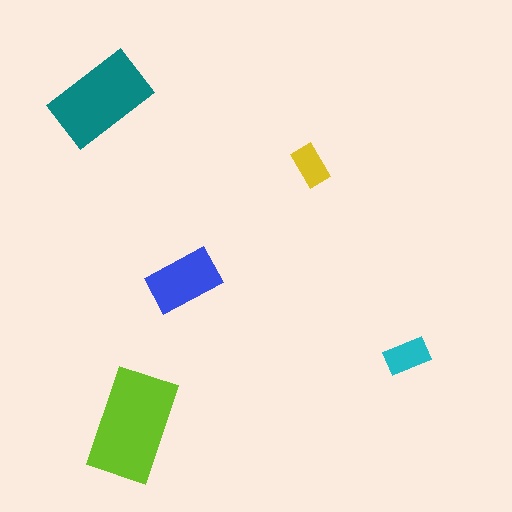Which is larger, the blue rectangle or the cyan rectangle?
The blue one.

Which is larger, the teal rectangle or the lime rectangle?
The lime one.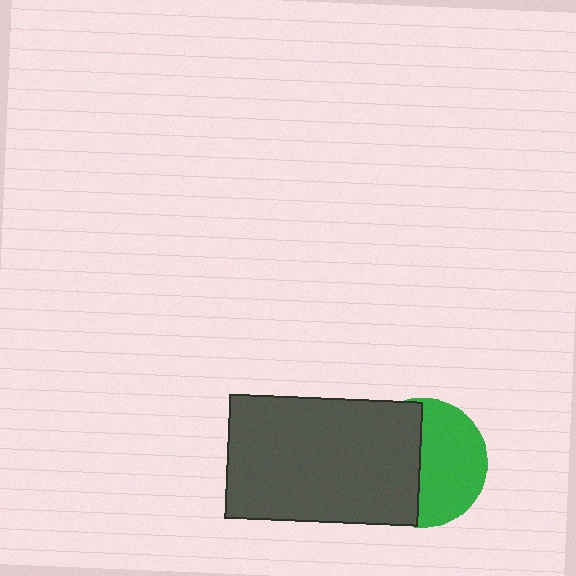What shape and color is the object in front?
The object in front is a dark gray rectangle.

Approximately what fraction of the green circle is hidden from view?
Roughly 47% of the green circle is hidden behind the dark gray rectangle.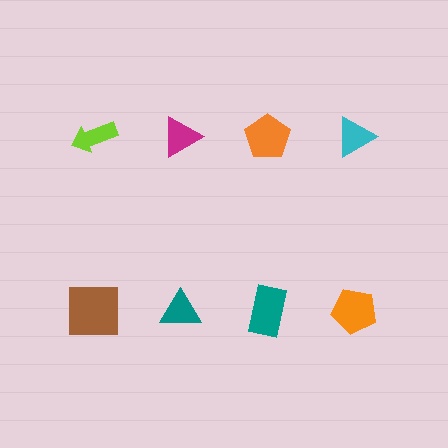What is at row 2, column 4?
An orange pentagon.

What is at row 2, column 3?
A teal rectangle.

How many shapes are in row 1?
4 shapes.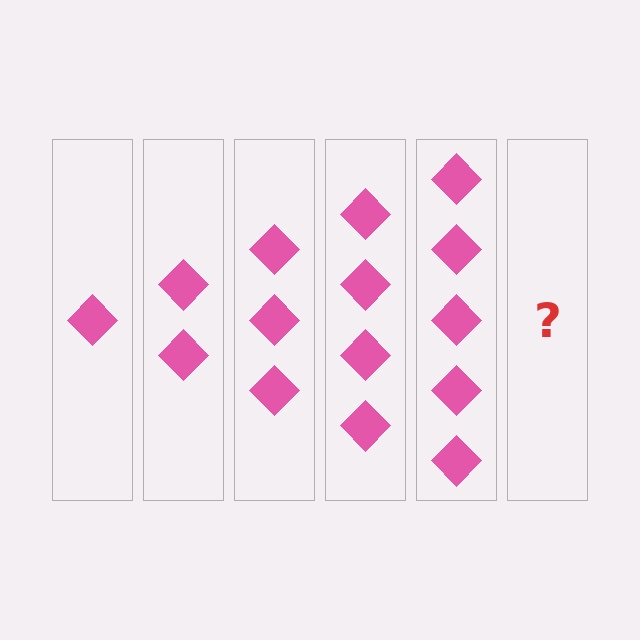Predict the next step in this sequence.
The next step is 6 diamonds.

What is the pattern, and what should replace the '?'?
The pattern is that each step adds one more diamond. The '?' should be 6 diamonds.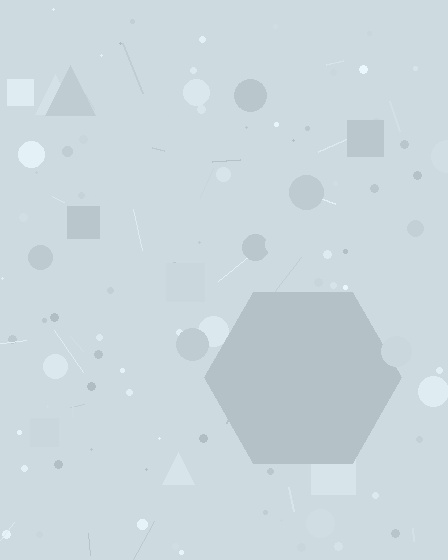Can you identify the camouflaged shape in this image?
The camouflaged shape is a hexagon.